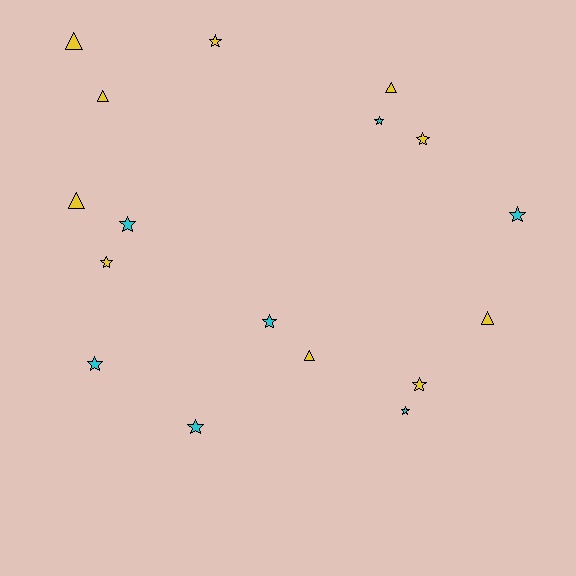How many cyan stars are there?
There are 7 cyan stars.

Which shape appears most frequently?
Star, with 11 objects.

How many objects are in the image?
There are 17 objects.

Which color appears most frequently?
Yellow, with 10 objects.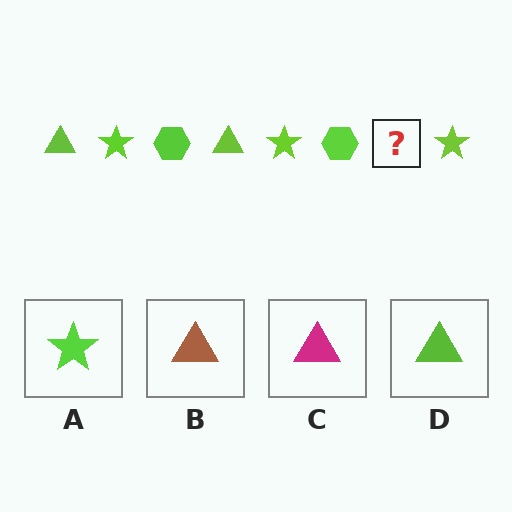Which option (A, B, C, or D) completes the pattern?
D.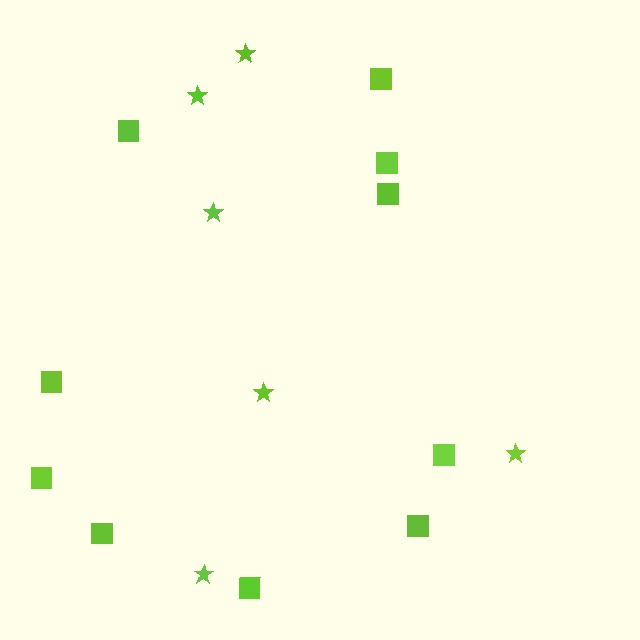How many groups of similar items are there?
There are 2 groups: one group of stars (6) and one group of squares (10).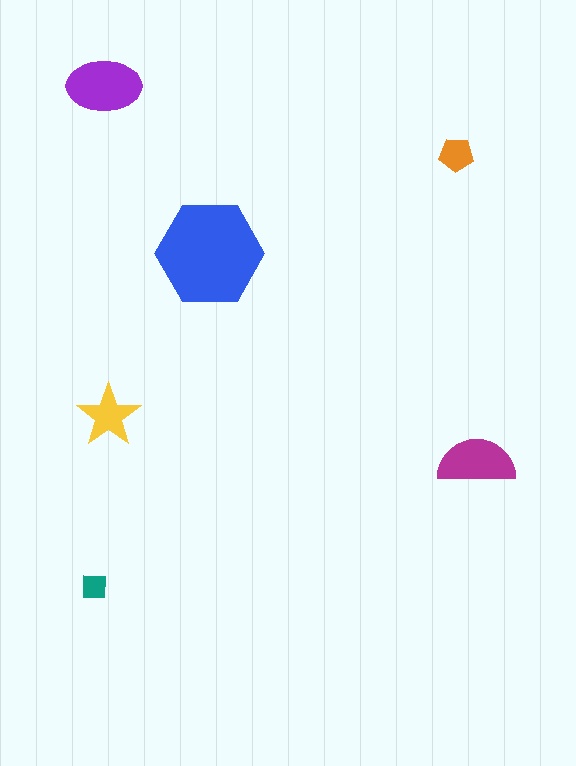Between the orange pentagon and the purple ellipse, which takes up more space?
The purple ellipse.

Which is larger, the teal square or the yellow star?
The yellow star.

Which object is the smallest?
The teal square.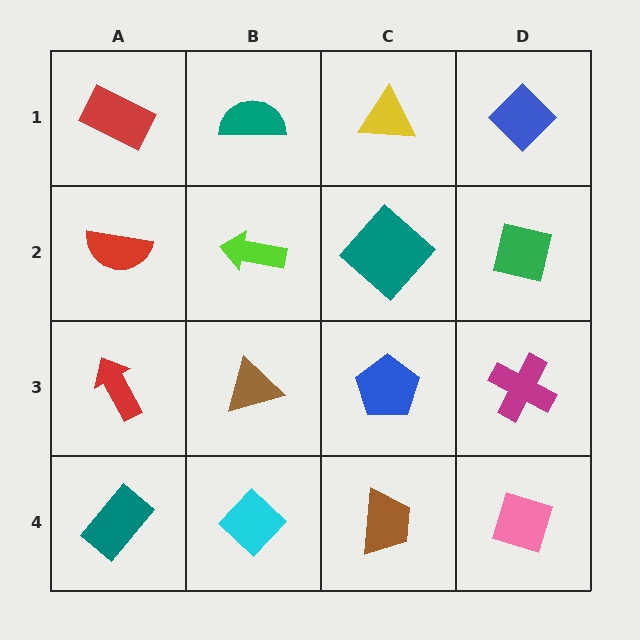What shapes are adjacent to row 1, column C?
A teal diamond (row 2, column C), a teal semicircle (row 1, column B), a blue diamond (row 1, column D).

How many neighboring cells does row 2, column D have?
3.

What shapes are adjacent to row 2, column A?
A red rectangle (row 1, column A), a red arrow (row 3, column A), a lime arrow (row 2, column B).